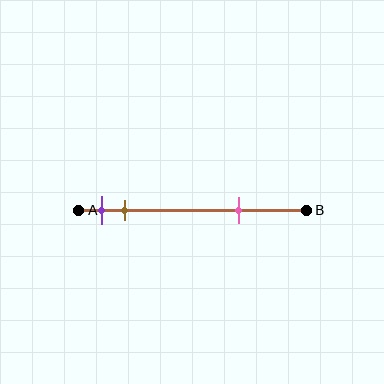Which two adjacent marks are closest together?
The purple and brown marks are the closest adjacent pair.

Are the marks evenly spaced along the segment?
No, the marks are not evenly spaced.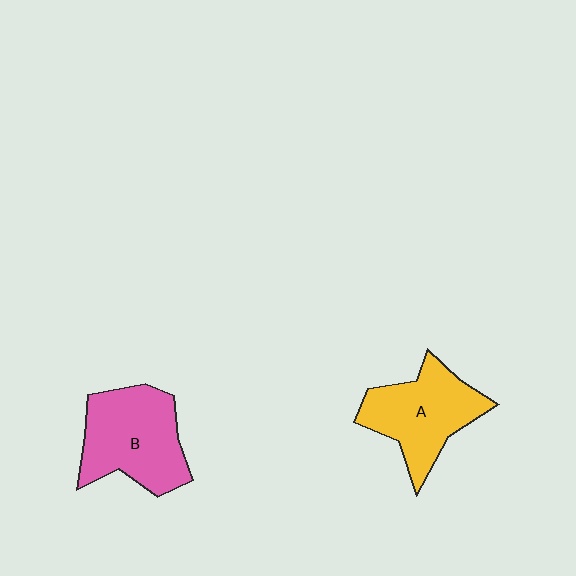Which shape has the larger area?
Shape B (pink).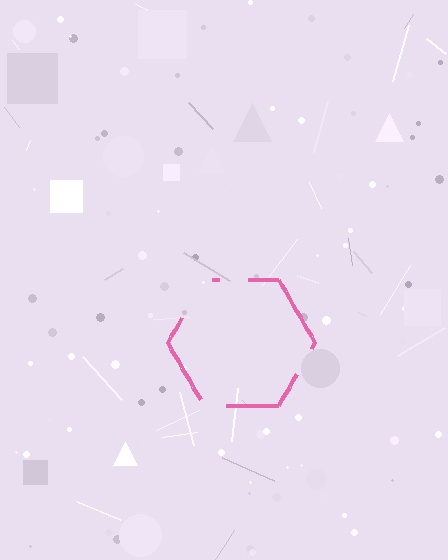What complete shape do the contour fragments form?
The contour fragments form a hexagon.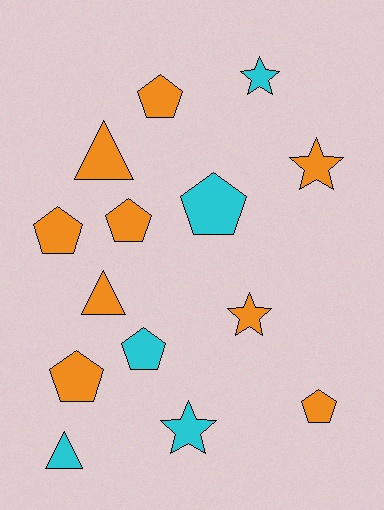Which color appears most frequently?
Orange, with 9 objects.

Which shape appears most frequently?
Pentagon, with 7 objects.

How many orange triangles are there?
There are 2 orange triangles.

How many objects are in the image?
There are 14 objects.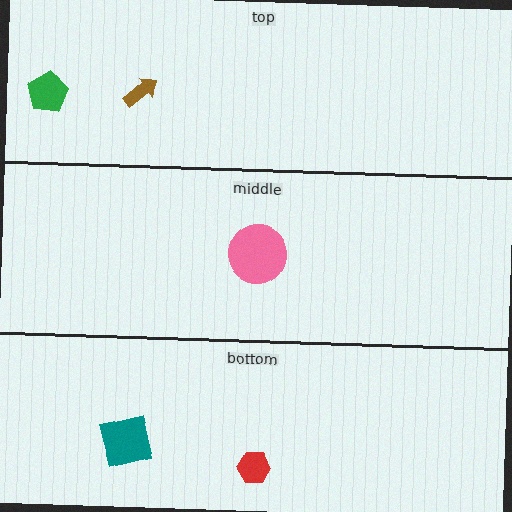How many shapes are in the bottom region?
2.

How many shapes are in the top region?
2.